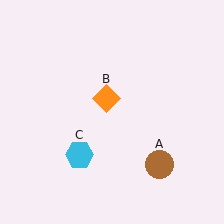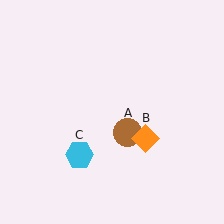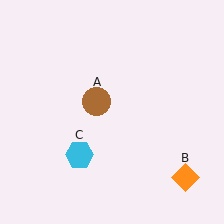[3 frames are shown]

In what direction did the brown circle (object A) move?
The brown circle (object A) moved up and to the left.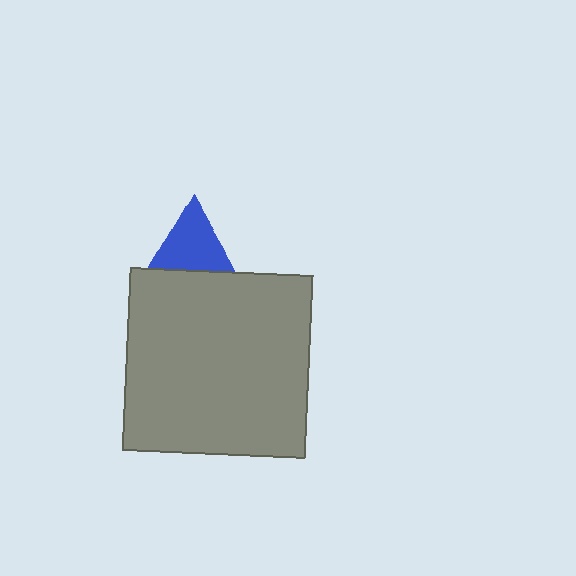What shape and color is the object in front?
The object in front is a gray square.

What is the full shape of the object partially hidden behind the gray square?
The partially hidden object is a blue triangle.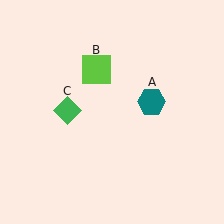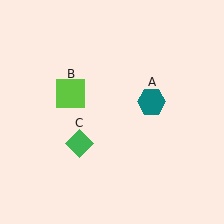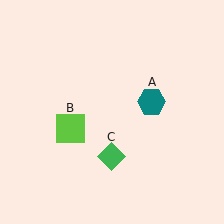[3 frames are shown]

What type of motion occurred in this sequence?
The lime square (object B), green diamond (object C) rotated counterclockwise around the center of the scene.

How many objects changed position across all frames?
2 objects changed position: lime square (object B), green diamond (object C).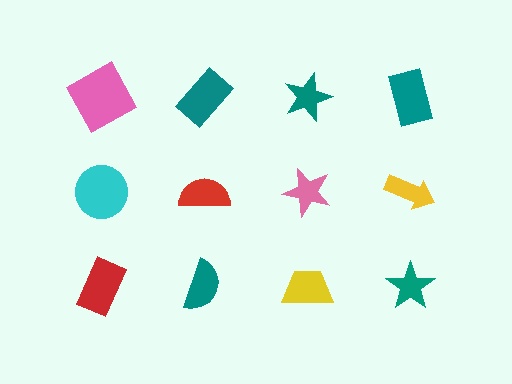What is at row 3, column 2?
A teal semicircle.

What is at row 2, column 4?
A yellow arrow.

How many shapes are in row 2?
4 shapes.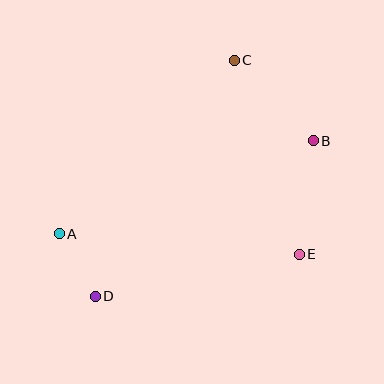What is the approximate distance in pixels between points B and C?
The distance between B and C is approximately 113 pixels.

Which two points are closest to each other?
Points A and D are closest to each other.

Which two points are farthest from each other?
Points C and D are farthest from each other.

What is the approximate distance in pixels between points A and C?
The distance between A and C is approximately 246 pixels.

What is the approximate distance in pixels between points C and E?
The distance between C and E is approximately 205 pixels.